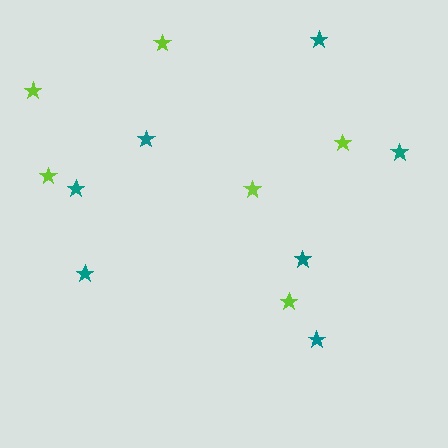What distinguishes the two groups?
There are 2 groups: one group of teal stars (7) and one group of lime stars (6).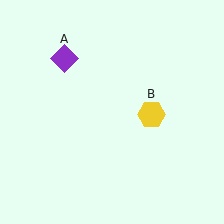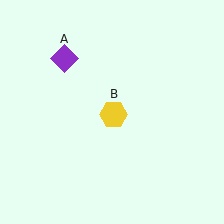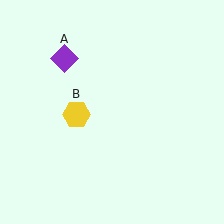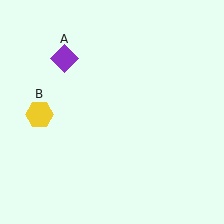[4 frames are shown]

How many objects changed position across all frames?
1 object changed position: yellow hexagon (object B).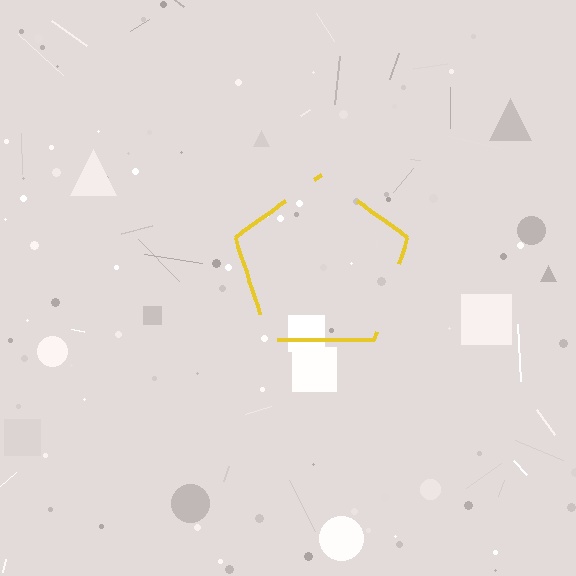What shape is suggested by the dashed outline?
The dashed outline suggests a pentagon.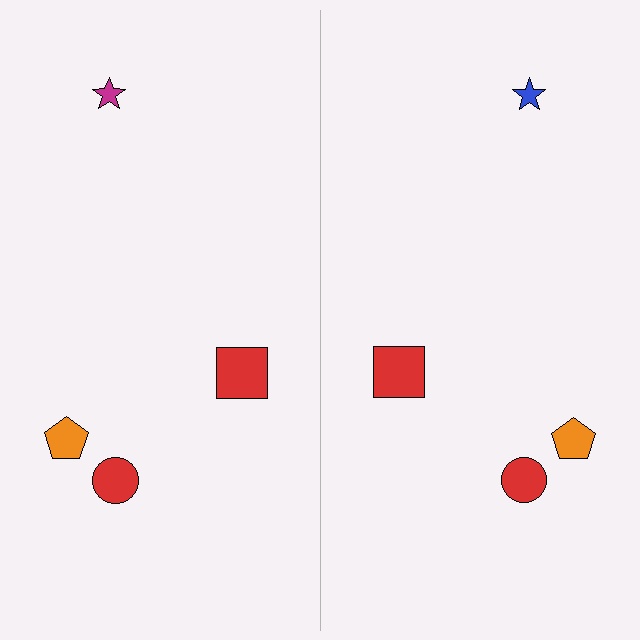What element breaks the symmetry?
The blue star on the right side breaks the symmetry — its mirror counterpart is magenta.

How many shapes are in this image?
There are 8 shapes in this image.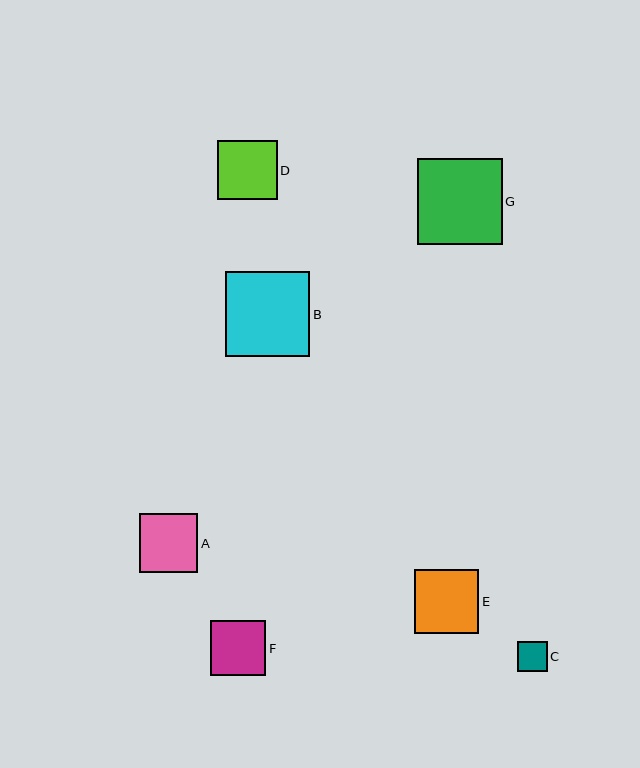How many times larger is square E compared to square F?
Square E is approximately 1.2 times the size of square F.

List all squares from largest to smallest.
From largest to smallest: G, B, E, D, A, F, C.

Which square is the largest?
Square G is the largest with a size of approximately 85 pixels.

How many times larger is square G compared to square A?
Square G is approximately 1.5 times the size of square A.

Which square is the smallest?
Square C is the smallest with a size of approximately 30 pixels.